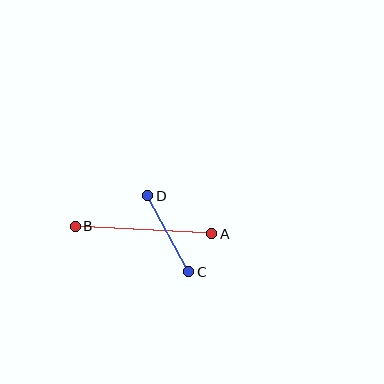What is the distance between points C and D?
The distance is approximately 87 pixels.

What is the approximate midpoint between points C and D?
The midpoint is at approximately (168, 234) pixels.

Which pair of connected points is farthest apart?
Points A and B are farthest apart.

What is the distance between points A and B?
The distance is approximately 137 pixels.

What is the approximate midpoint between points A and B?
The midpoint is at approximately (143, 230) pixels.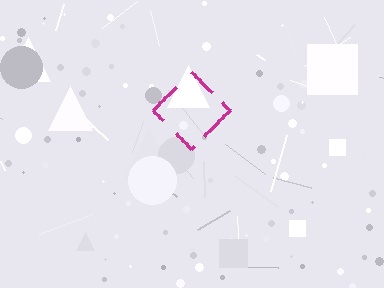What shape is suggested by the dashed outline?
The dashed outline suggests a diamond.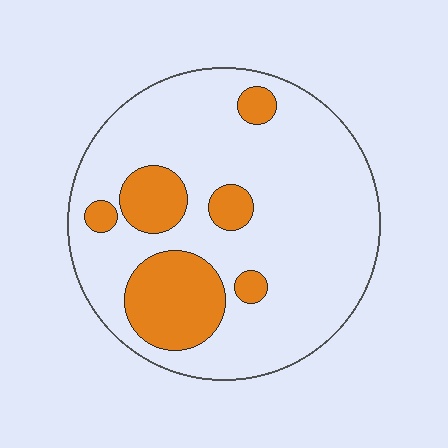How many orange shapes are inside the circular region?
6.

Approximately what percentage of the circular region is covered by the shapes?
Approximately 20%.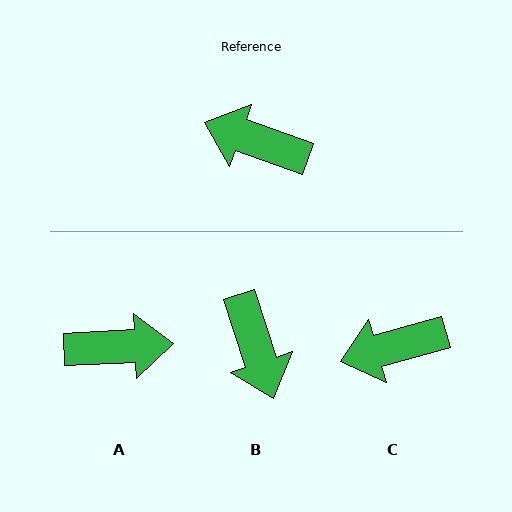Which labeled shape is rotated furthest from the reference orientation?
A, about 157 degrees away.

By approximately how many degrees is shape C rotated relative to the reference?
Approximately 35 degrees counter-clockwise.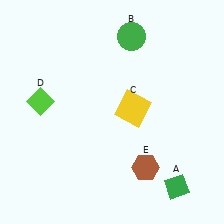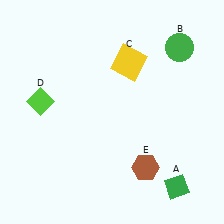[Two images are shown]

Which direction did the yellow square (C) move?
The yellow square (C) moved up.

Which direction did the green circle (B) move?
The green circle (B) moved right.